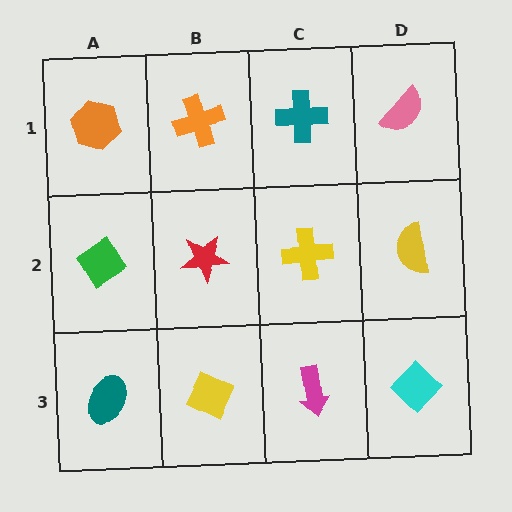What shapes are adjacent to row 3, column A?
A green diamond (row 2, column A), a yellow diamond (row 3, column B).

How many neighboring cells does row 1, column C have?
3.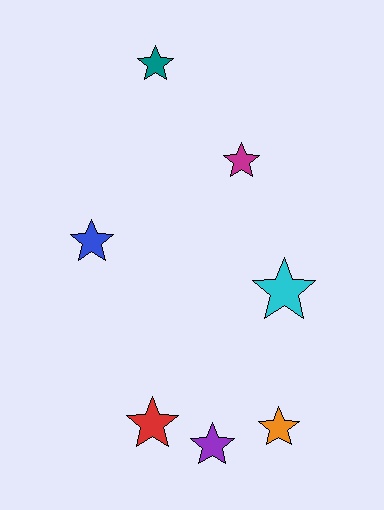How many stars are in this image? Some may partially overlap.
There are 7 stars.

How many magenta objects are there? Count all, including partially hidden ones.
There is 1 magenta object.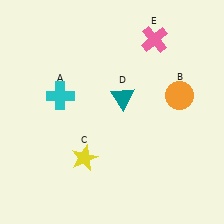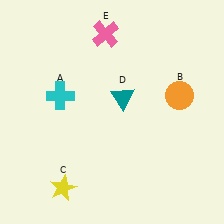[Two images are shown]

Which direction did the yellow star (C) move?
The yellow star (C) moved down.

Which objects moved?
The objects that moved are: the yellow star (C), the pink cross (E).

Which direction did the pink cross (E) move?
The pink cross (E) moved left.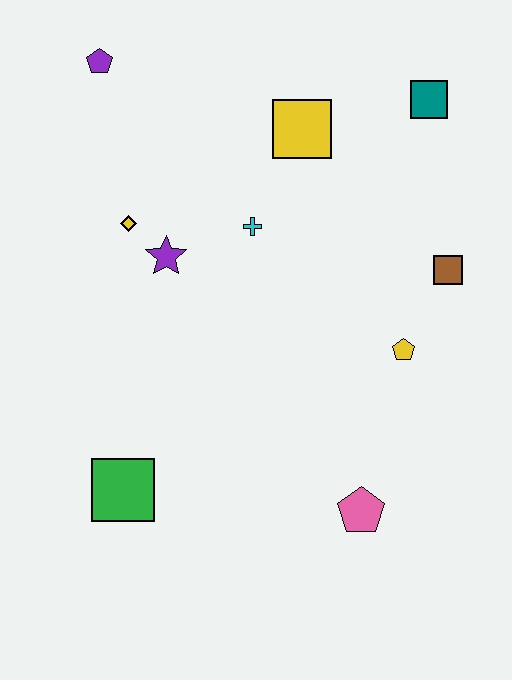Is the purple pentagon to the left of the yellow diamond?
Yes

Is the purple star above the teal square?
No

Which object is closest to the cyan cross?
The purple star is closest to the cyan cross.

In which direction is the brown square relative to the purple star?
The brown square is to the right of the purple star.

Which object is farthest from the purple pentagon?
The pink pentagon is farthest from the purple pentagon.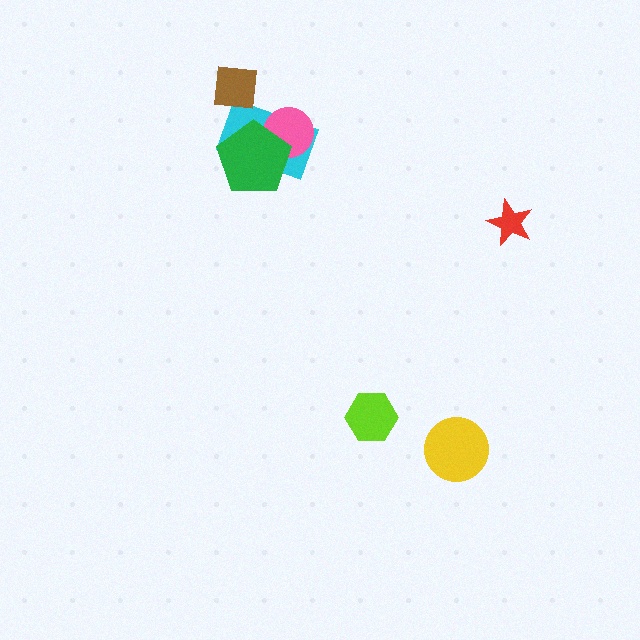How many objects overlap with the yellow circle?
0 objects overlap with the yellow circle.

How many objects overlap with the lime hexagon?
0 objects overlap with the lime hexagon.